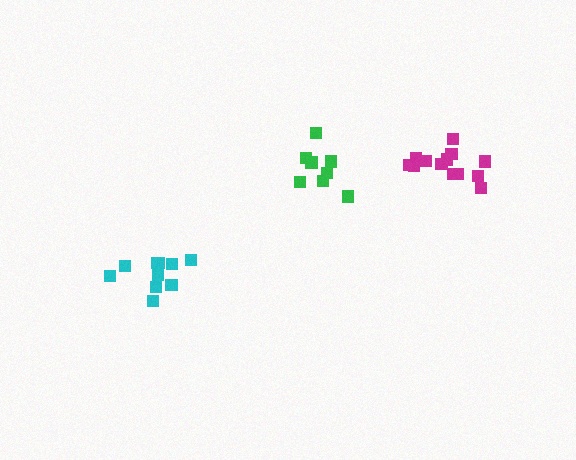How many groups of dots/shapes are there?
There are 3 groups.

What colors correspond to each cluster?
The clusters are colored: magenta, green, cyan.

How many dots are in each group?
Group 1: 13 dots, Group 2: 8 dots, Group 3: 10 dots (31 total).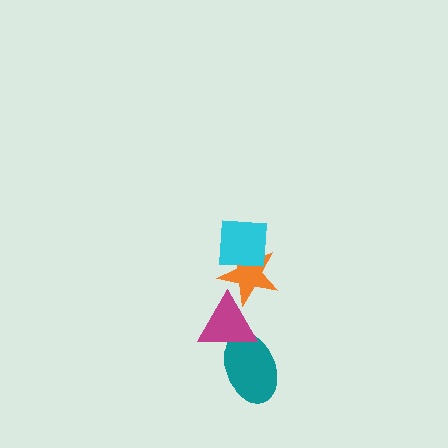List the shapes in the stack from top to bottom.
From top to bottom: the cyan square, the orange star, the magenta triangle, the teal ellipse.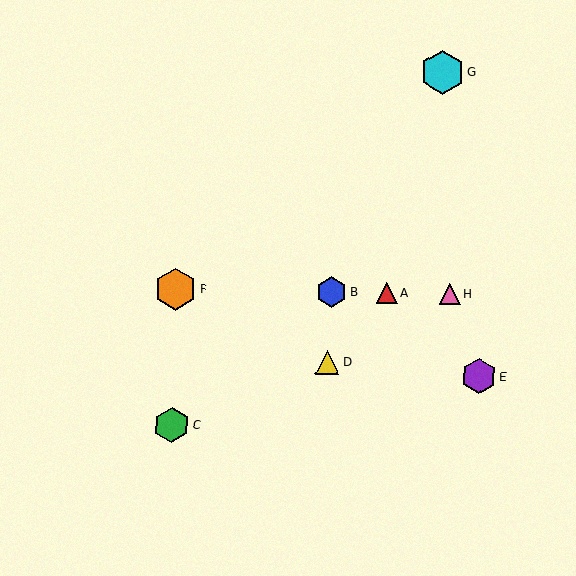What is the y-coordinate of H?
Object H is at y≈294.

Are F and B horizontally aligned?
Yes, both are at y≈289.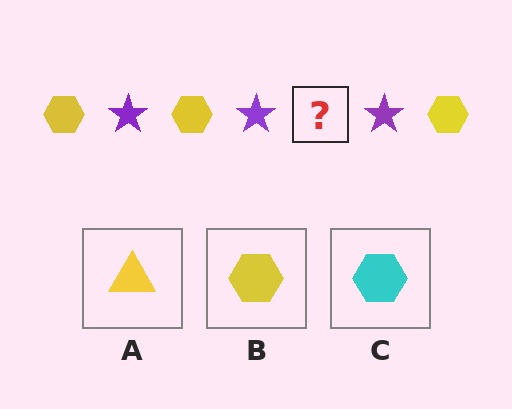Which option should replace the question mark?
Option B.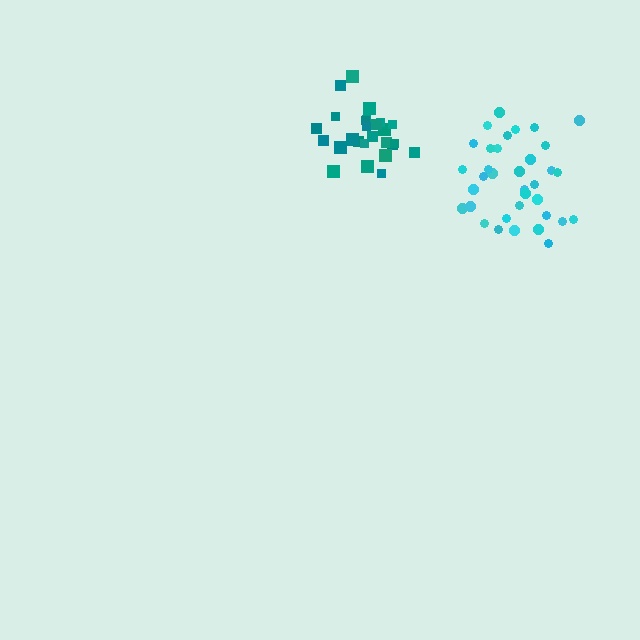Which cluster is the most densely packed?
Teal.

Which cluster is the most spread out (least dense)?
Cyan.